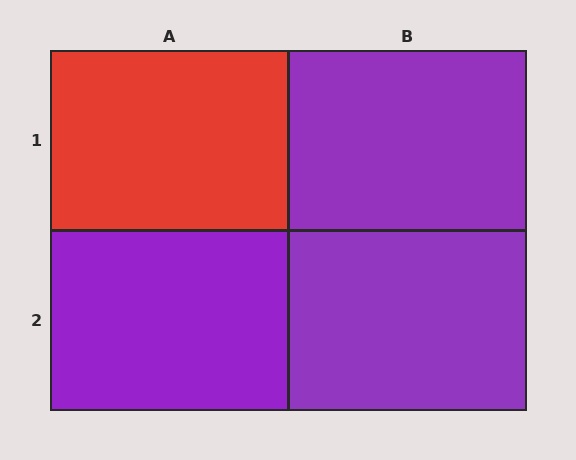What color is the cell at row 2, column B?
Purple.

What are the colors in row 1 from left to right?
Red, purple.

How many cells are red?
1 cell is red.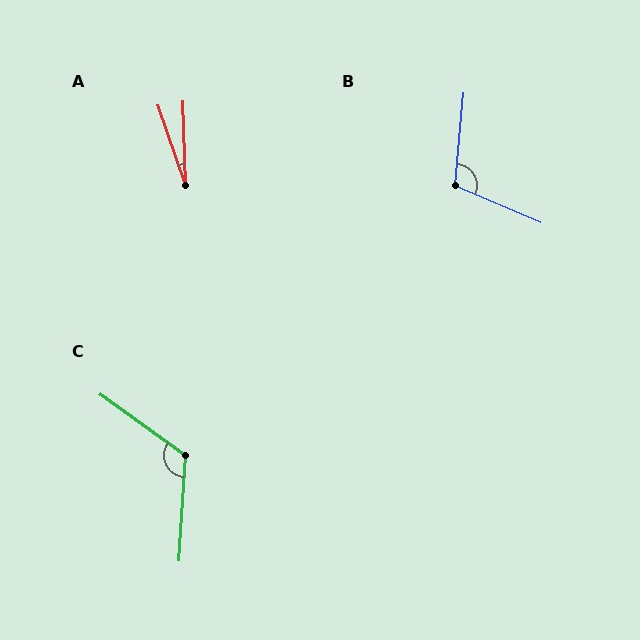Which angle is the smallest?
A, at approximately 17 degrees.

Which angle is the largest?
C, at approximately 122 degrees.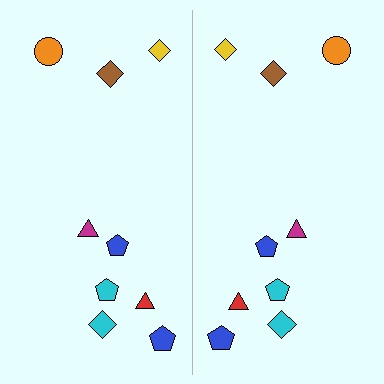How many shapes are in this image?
There are 18 shapes in this image.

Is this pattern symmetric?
Yes, this pattern has bilateral (reflection) symmetry.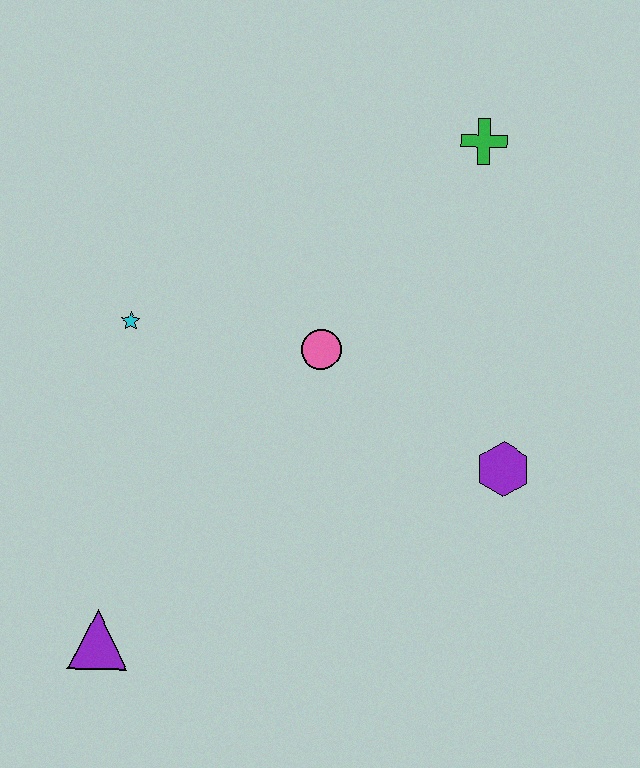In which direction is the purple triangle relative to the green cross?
The purple triangle is below the green cross.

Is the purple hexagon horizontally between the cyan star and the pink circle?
No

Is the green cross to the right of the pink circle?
Yes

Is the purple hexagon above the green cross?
No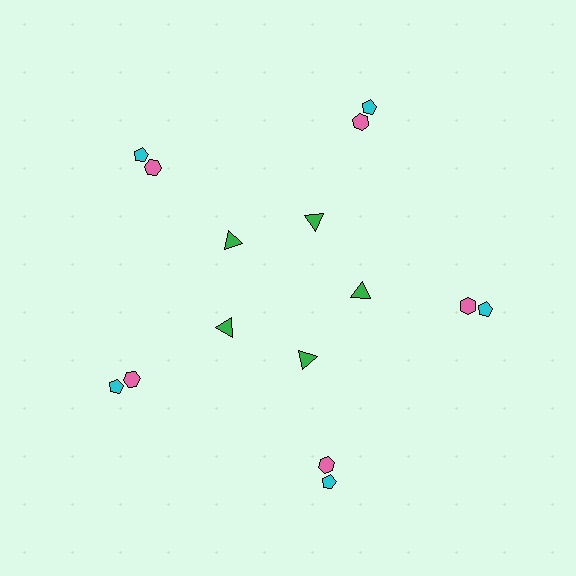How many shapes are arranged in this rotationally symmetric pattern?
There are 15 shapes, arranged in 5 groups of 3.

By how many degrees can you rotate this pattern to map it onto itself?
The pattern maps onto itself every 72 degrees of rotation.